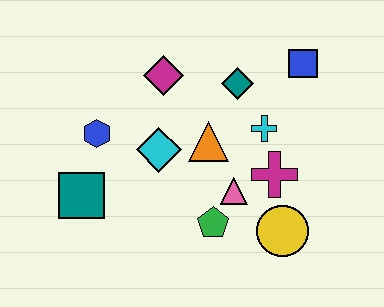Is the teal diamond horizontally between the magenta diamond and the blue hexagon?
No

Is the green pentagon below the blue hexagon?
Yes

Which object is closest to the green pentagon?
The pink triangle is closest to the green pentagon.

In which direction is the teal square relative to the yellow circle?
The teal square is to the left of the yellow circle.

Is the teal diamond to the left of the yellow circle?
Yes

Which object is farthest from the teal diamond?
The teal square is farthest from the teal diamond.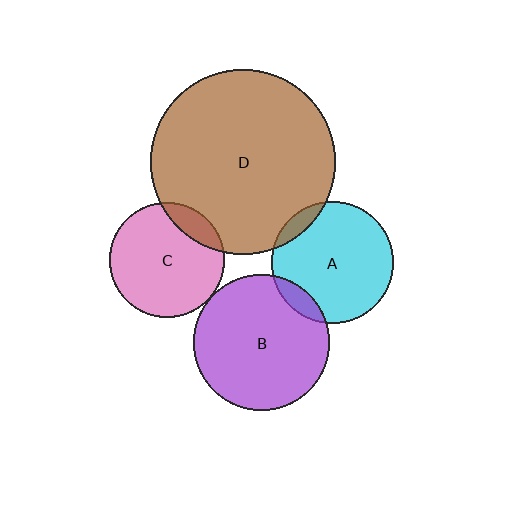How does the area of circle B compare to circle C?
Approximately 1.4 times.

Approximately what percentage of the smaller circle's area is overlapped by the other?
Approximately 15%.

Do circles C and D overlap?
Yes.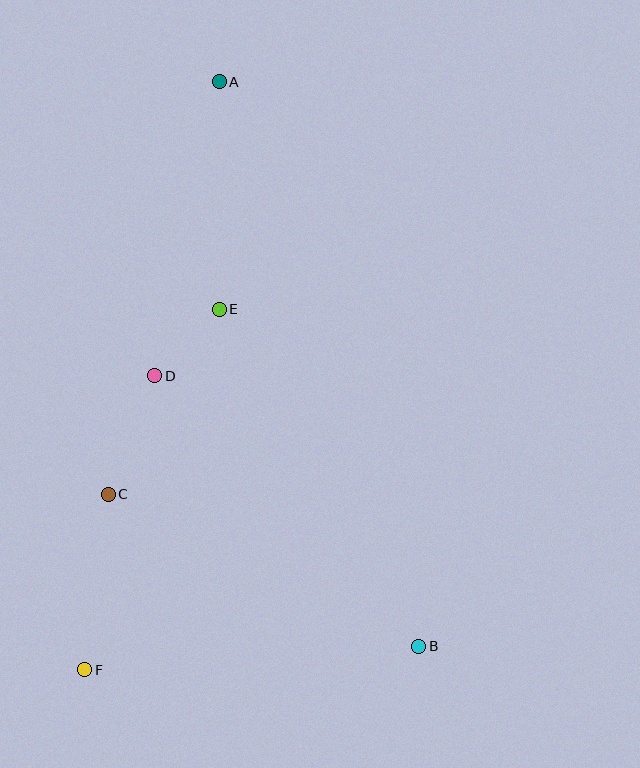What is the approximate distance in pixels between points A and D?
The distance between A and D is approximately 301 pixels.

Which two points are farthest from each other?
Points A and F are farthest from each other.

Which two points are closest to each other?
Points D and E are closest to each other.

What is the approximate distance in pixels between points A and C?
The distance between A and C is approximately 427 pixels.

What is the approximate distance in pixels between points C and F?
The distance between C and F is approximately 177 pixels.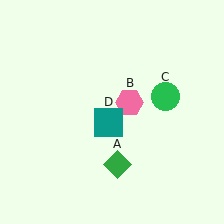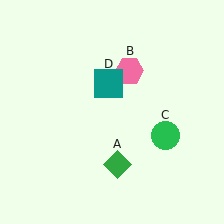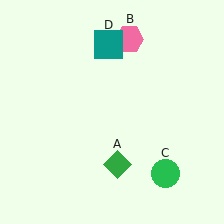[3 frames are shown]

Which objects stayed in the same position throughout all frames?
Green diamond (object A) remained stationary.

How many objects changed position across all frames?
3 objects changed position: pink hexagon (object B), green circle (object C), teal square (object D).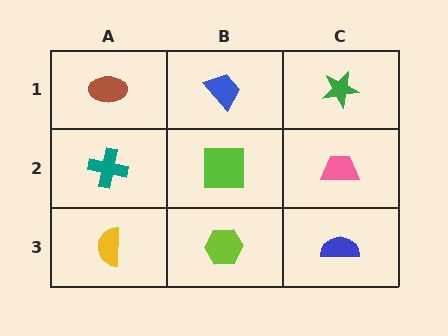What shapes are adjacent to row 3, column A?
A teal cross (row 2, column A), a lime hexagon (row 3, column B).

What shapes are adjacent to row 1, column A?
A teal cross (row 2, column A), a blue trapezoid (row 1, column B).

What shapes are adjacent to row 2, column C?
A green star (row 1, column C), a blue semicircle (row 3, column C), a lime square (row 2, column B).